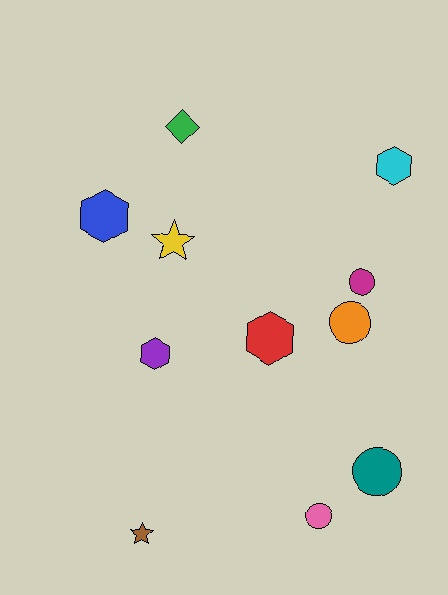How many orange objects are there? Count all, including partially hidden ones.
There is 1 orange object.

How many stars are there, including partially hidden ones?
There are 2 stars.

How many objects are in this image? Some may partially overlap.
There are 11 objects.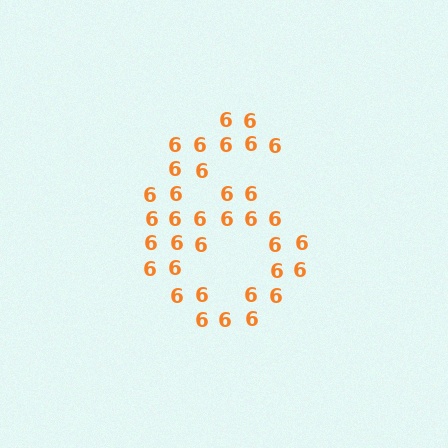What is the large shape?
The large shape is the digit 6.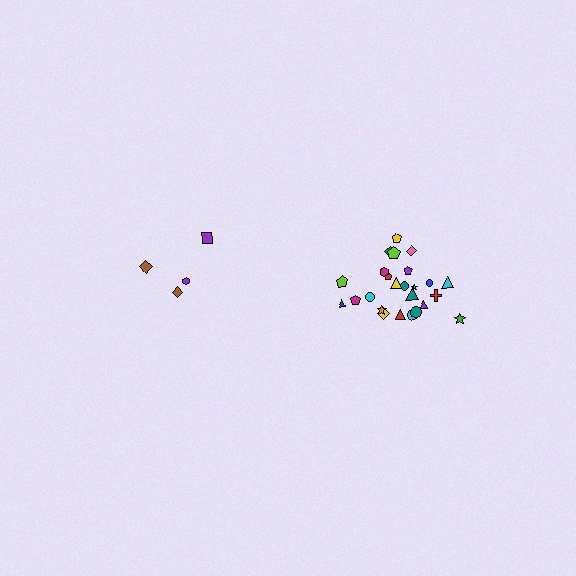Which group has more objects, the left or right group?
The right group.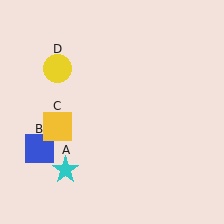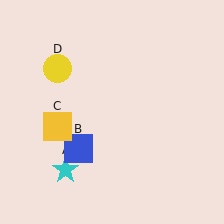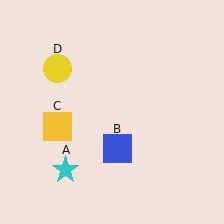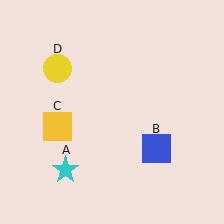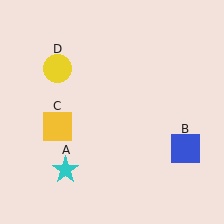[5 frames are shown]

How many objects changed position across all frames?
1 object changed position: blue square (object B).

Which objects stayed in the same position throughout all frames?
Cyan star (object A) and yellow square (object C) and yellow circle (object D) remained stationary.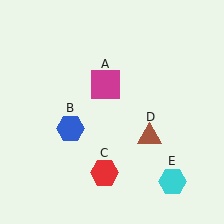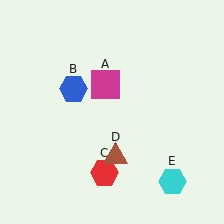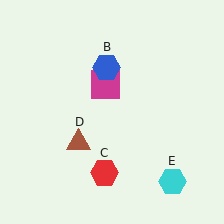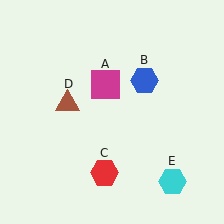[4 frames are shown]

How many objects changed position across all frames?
2 objects changed position: blue hexagon (object B), brown triangle (object D).